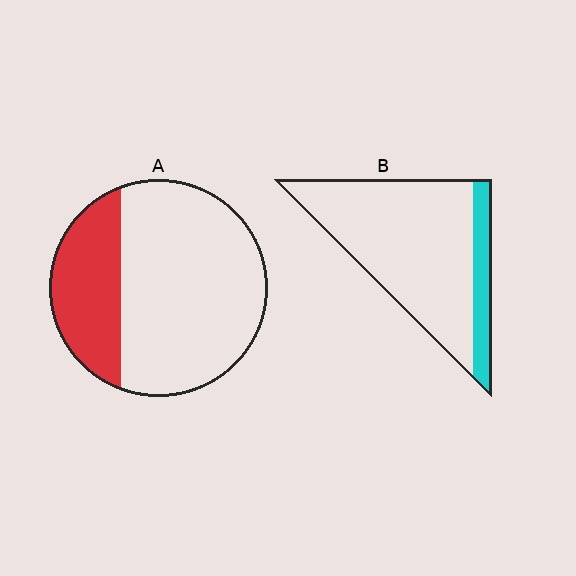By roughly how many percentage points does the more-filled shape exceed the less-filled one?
By roughly 10 percentage points (A over B).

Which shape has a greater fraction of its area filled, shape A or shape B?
Shape A.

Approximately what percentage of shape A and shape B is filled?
A is approximately 30% and B is approximately 15%.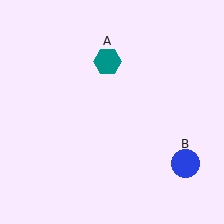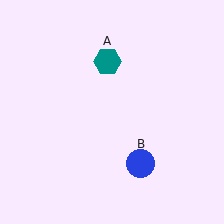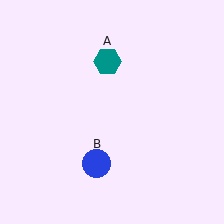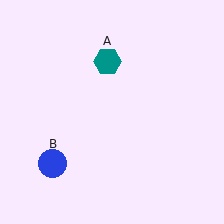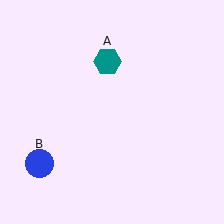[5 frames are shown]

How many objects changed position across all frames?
1 object changed position: blue circle (object B).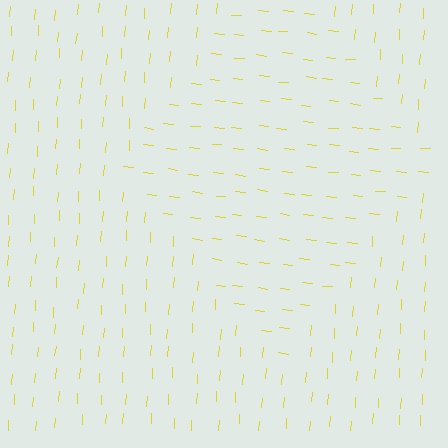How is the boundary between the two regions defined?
The boundary is defined purely by a change in line orientation (approximately 89 degrees difference). All lines are the same color and thickness.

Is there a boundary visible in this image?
Yes, there is a texture boundary formed by a change in line orientation.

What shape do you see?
I see a diamond.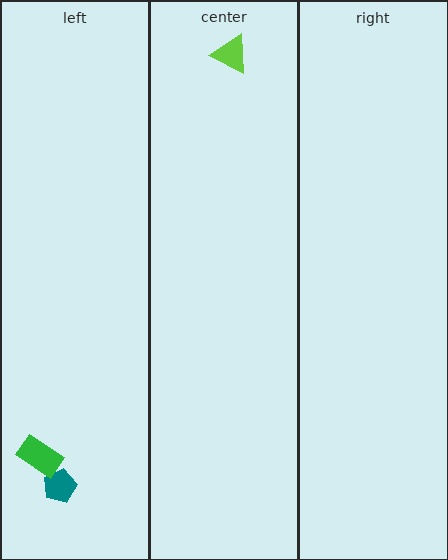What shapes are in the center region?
The lime triangle.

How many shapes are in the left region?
2.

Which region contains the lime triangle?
The center region.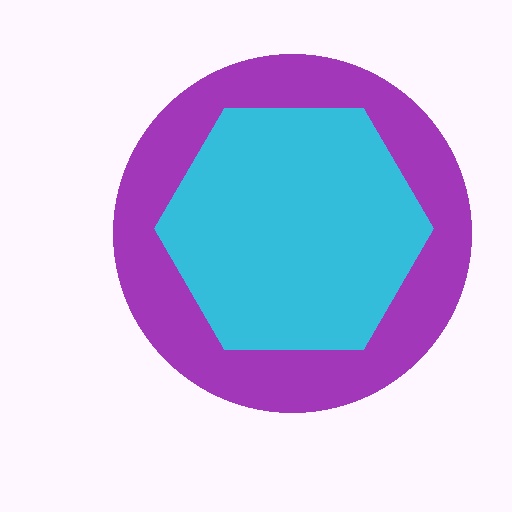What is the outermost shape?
The purple circle.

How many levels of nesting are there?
2.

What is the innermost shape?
The cyan hexagon.